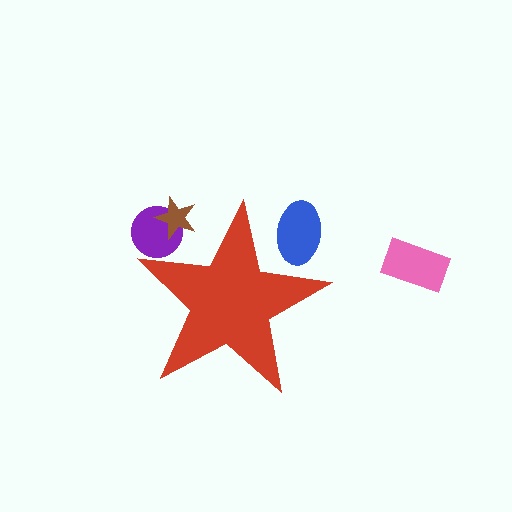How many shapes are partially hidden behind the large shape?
3 shapes are partially hidden.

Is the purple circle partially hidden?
Yes, the purple circle is partially hidden behind the red star.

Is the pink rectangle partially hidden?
No, the pink rectangle is fully visible.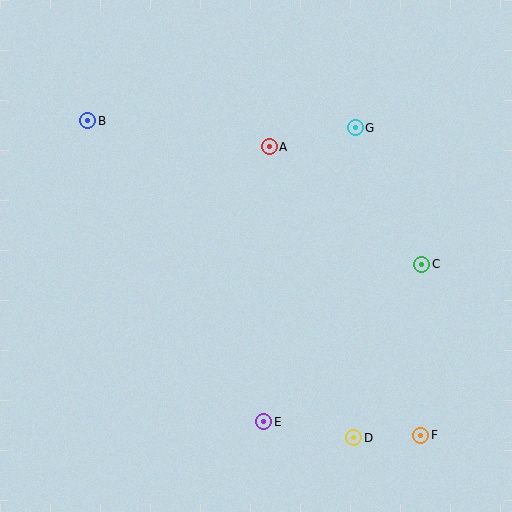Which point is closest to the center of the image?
Point A at (269, 147) is closest to the center.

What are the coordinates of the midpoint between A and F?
The midpoint between A and F is at (345, 291).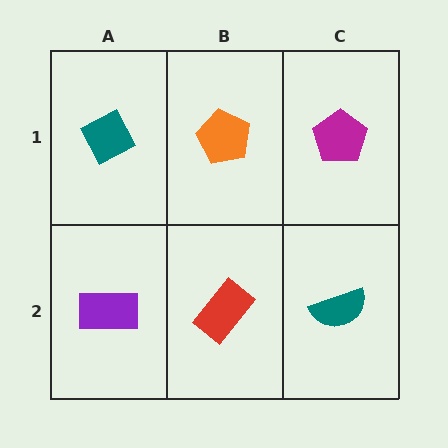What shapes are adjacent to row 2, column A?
A teal diamond (row 1, column A), a red rectangle (row 2, column B).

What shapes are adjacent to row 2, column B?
An orange pentagon (row 1, column B), a purple rectangle (row 2, column A), a teal semicircle (row 2, column C).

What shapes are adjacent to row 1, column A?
A purple rectangle (row 2, column A), an orange pentagon (row 1, column B).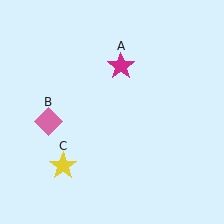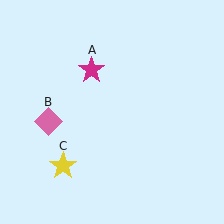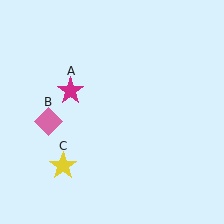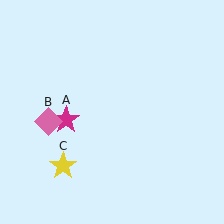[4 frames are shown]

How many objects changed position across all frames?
1 object changed position: magenta star (object A).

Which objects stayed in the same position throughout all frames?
Pink diamond (object B) and yellow star (object C) remained stationary.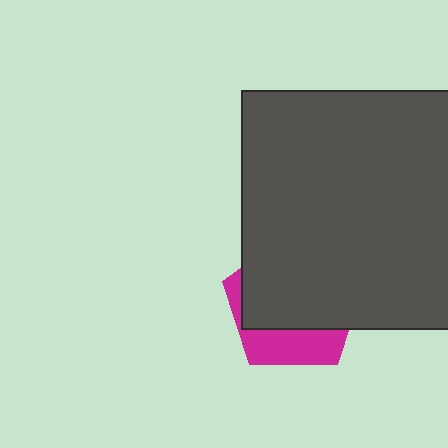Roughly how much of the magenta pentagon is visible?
A small part of it is visible (roughly 32%).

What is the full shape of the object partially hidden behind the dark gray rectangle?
The partially hidden object is a magenta pentagon.